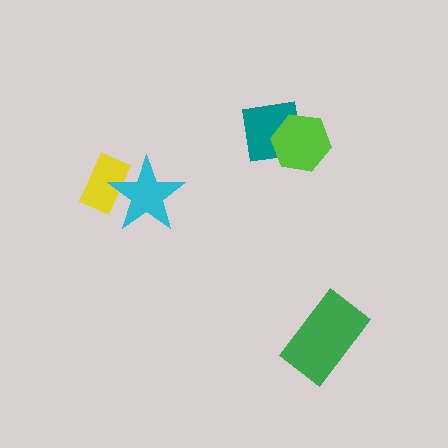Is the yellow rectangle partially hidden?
Yes, it is partially covered by another shape.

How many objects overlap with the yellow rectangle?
1 object overlaps with the yellow rectangle.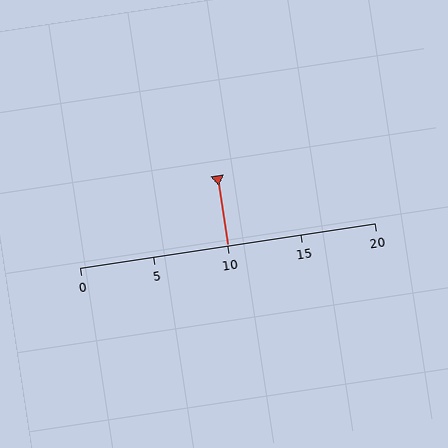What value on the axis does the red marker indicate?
The marker indicates approximately 10.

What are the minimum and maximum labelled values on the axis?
The axis runs from 0 to 20.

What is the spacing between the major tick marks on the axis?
The major ticks are spaced 5 apart.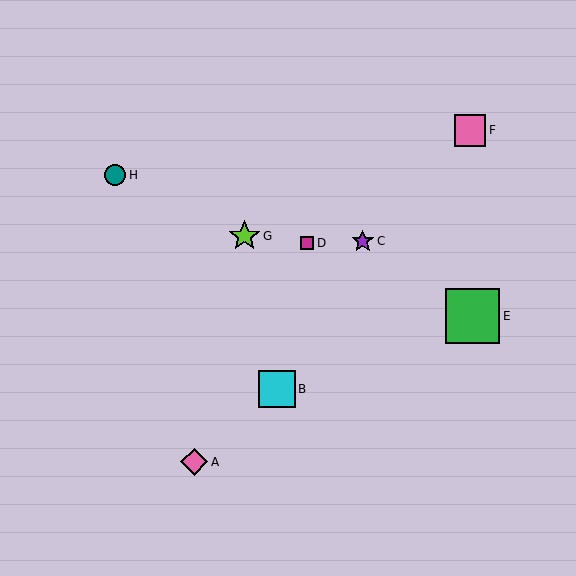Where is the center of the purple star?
The center of the purple star is at (363, 241).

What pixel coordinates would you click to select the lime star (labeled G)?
Click at (244, 236) to select the lime star G.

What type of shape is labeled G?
Shape G is a lime star.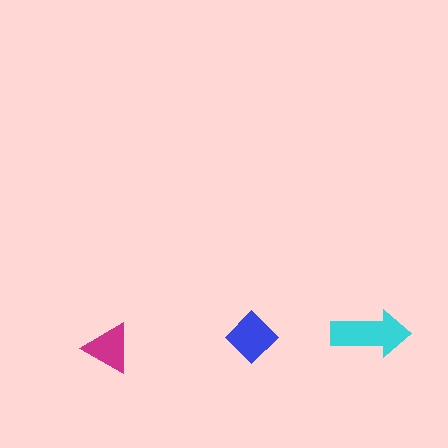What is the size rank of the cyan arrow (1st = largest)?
1st.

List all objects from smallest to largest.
The magenta triangle, the blue diamond, the cyan arrow.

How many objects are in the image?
There are 3 objects in the image.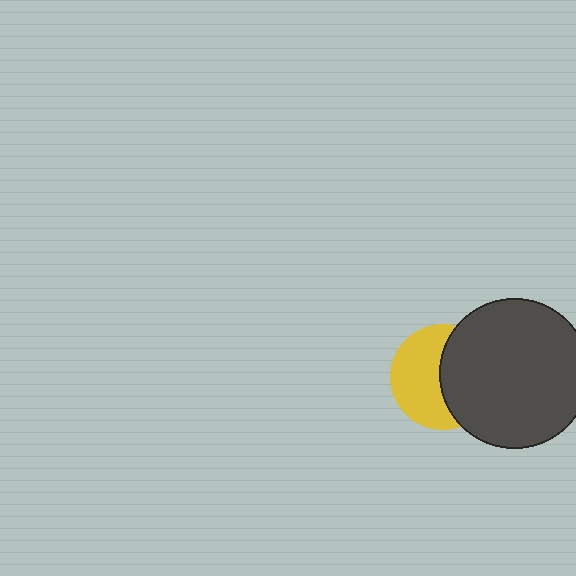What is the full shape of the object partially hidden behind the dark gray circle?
The partially hidden object is a yellow circle.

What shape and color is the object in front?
The object in front is a dark gray circle.